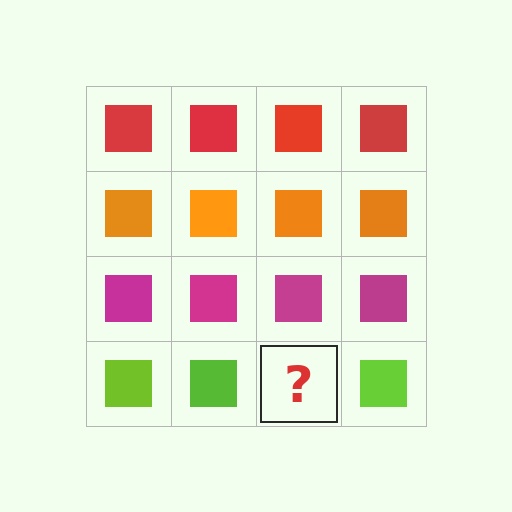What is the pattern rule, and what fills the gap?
The rule is that each row has a consistent color. The gap should be filled with a lime square.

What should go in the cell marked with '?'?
The missing cell should contain a lime square.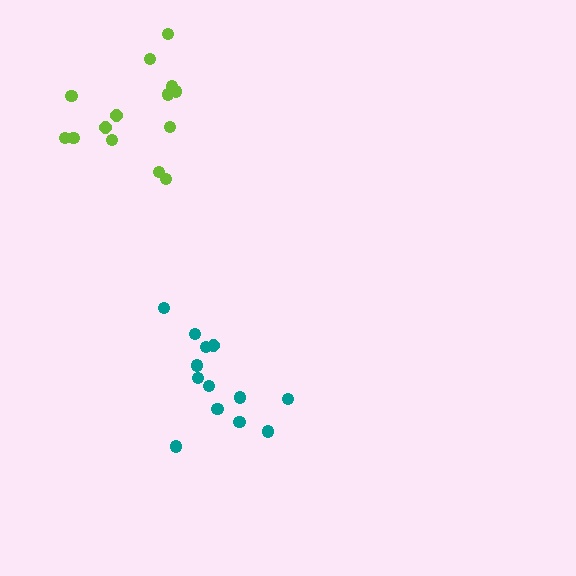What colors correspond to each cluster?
The clusters are colored: teal, lime.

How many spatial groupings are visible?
There are 2 spatial groupings.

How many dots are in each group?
Group 1: 13 dots, Group 2: 14 dots (27 total).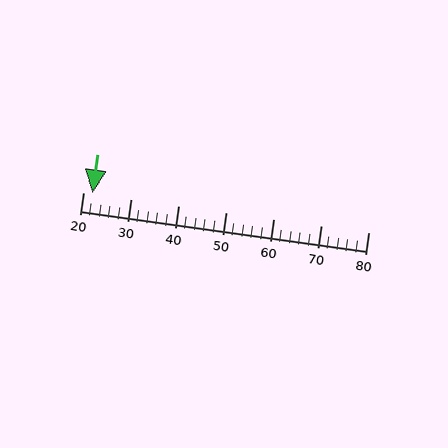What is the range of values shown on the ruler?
The ruler shows values from 20 to 80.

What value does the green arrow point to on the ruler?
The green arrow points to approximately 22.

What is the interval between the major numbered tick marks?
The major tick marks are spaced 10 units apart.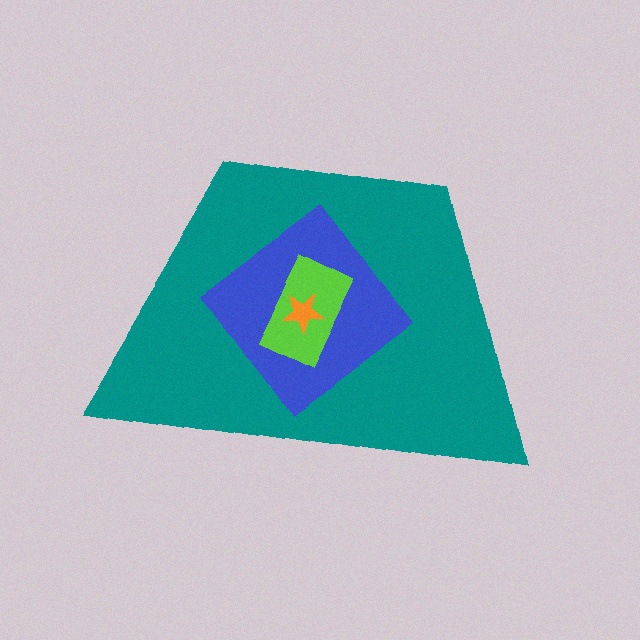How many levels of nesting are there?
4.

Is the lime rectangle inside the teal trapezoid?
Yes.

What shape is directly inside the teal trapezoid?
The blue diamond.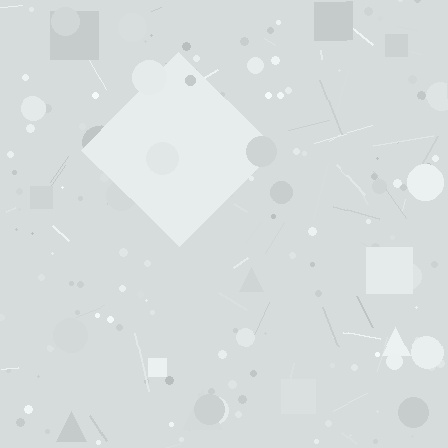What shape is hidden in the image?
A diamond is hidden in the image.